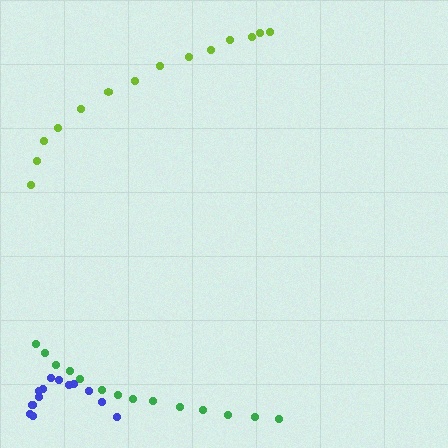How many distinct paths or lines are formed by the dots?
There are 3 distinct paths.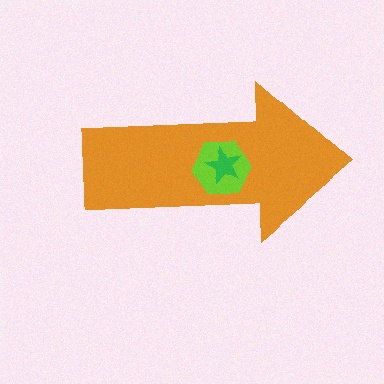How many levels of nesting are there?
3.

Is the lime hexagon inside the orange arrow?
Yes.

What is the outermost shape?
The orange arrow.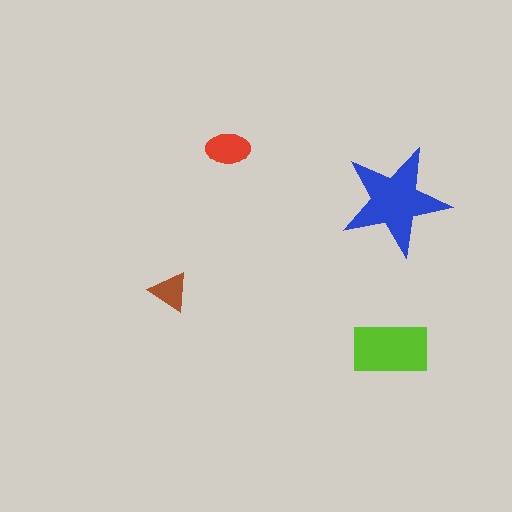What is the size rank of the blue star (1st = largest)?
1st.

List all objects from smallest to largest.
The brown triangle, the red ellipse, the lime rectangle, the blue star.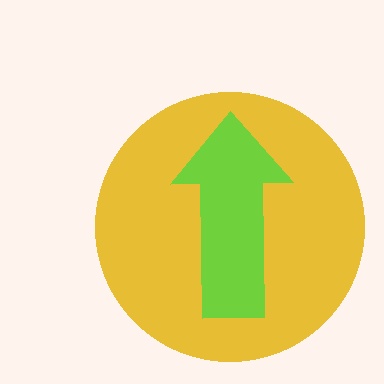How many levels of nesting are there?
2.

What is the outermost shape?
The yellow circle.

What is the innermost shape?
The lime arrow.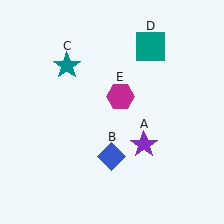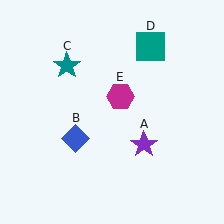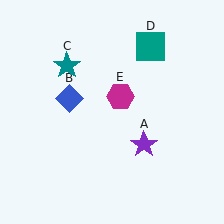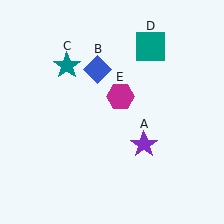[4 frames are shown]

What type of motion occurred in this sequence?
The blue diamond (object B) rotated clockwise around the center of the scene.